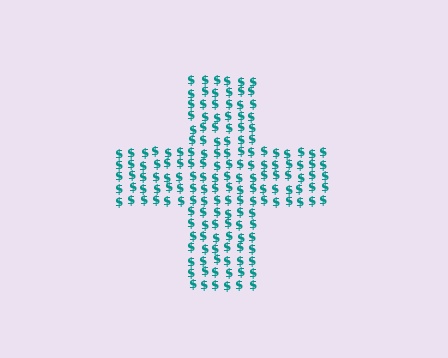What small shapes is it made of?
It is made of small dollar signs.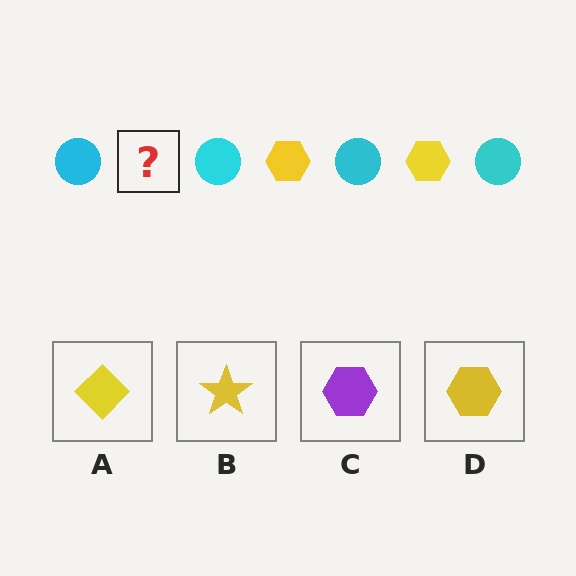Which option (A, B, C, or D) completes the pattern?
D.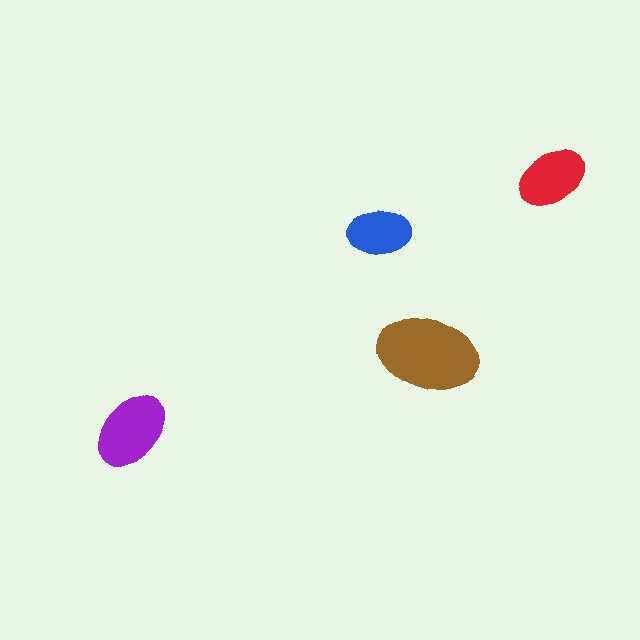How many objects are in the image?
There are 4 objects in the image.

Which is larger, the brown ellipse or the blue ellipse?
The brown one.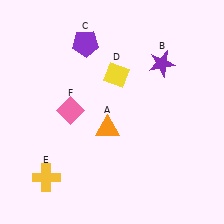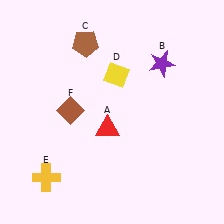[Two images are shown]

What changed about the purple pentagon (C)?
In Image 1, C is purple. In Image 2, it changed to brown.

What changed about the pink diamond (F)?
In Image 1, F is pink. In Image 2, it changed to brown.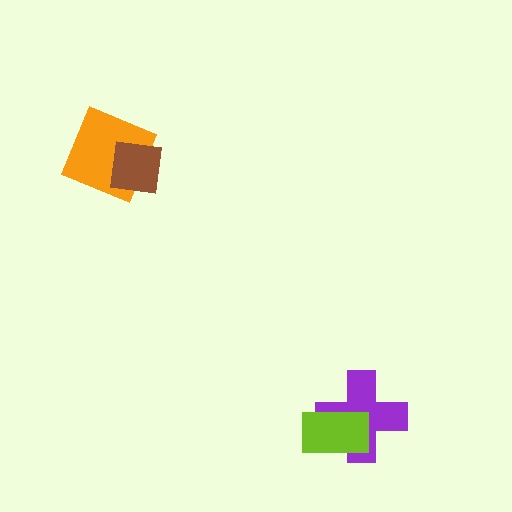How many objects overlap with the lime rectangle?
1 object overlaps with the lime rectangle.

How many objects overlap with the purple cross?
1 object overlaps with the purple cross.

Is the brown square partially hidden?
No, no other shape covers it.